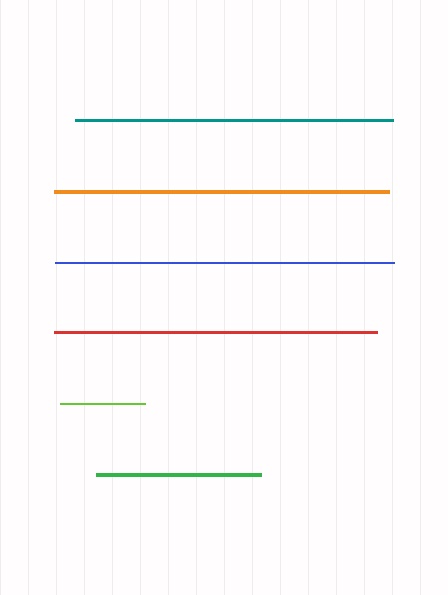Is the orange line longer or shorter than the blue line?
The blue line is longer than the orange line.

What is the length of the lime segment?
The lime segment is approximately 84 pixels long.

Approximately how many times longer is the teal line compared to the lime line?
The teal line is approximately 3.8 times the length of the lime line.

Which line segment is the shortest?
The lime line is the shortest at approximately 84 pixels.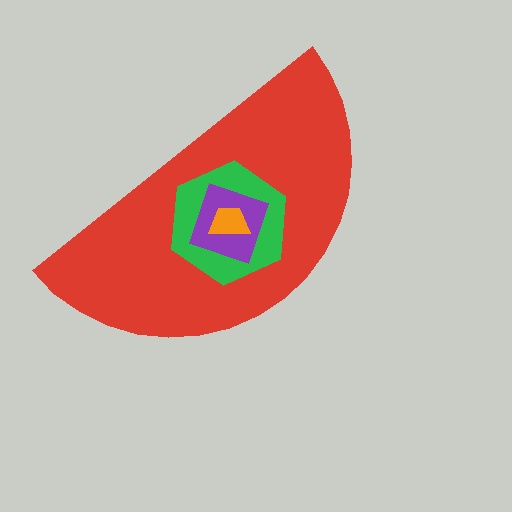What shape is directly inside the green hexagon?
The purple square.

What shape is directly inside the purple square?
The orange trapezoid.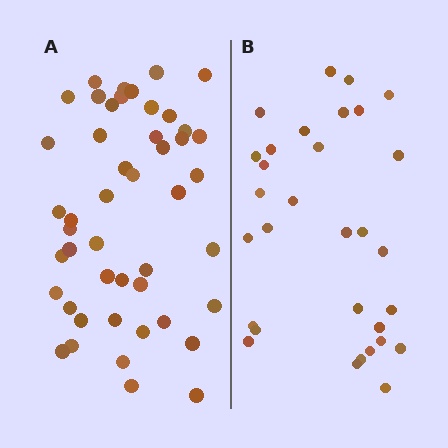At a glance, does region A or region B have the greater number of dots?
Region A (the left region) has more dots.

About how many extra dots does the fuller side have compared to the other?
Region A has approximately 15 more dots than region B.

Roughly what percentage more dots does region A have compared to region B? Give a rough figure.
About 50% more.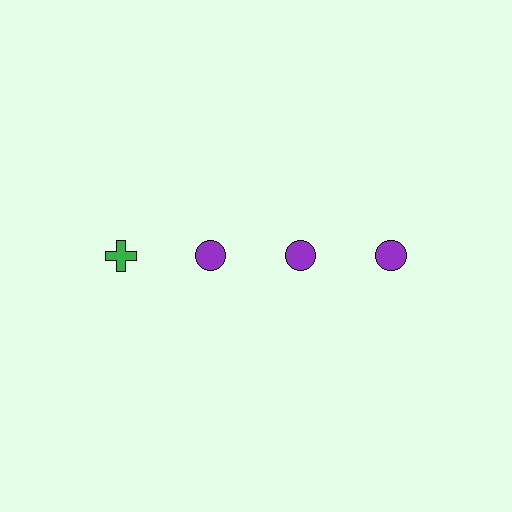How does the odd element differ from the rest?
It differs in both color (green instead of purple) and shape (cross instead of circle).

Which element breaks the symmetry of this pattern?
The green cross in the top row, leftmost column breaks the symmetry. All other shapes are purple circles.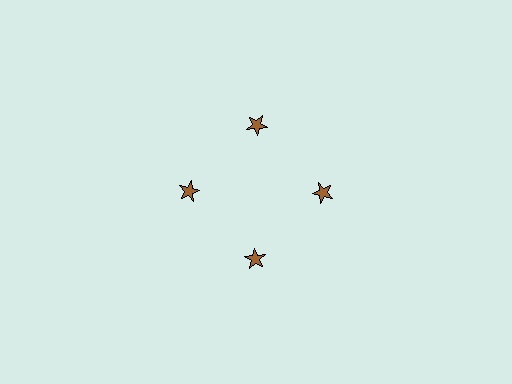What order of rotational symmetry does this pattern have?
This pattern has 4-fold rotational symmetry.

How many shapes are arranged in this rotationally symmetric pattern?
There are 4 shapes, arranged in 4 groups of 1.